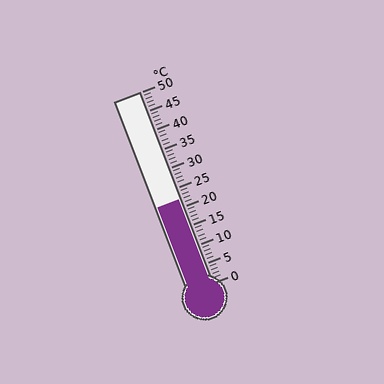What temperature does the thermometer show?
The thermometer shows approximately 22°C.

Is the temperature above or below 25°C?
The temperature is below 25°C.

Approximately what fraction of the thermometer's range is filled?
The thermometer is filled to approximately 45% of its range.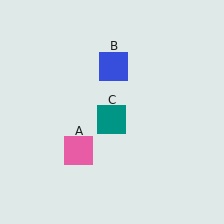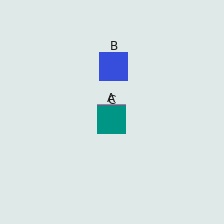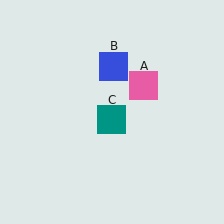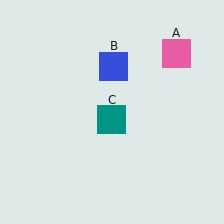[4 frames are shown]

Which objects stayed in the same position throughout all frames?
Blue square (object B) and teal square (object C) remained stationary.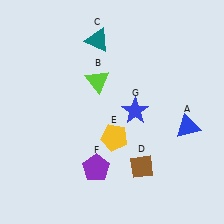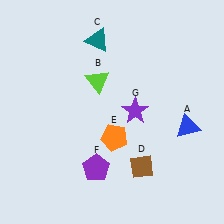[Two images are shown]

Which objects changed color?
E changed from yellow to orange. G changed from blue to purple.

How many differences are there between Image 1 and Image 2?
There are 2 differences between the two images.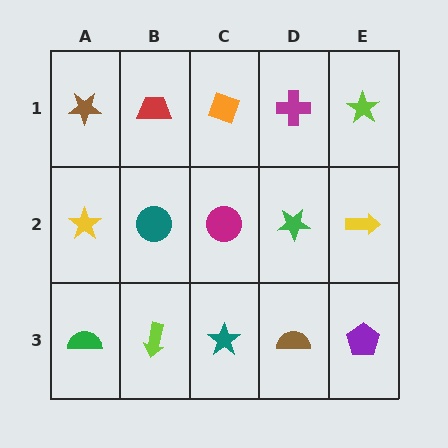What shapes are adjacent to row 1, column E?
A yellow arrow (row 2, column E), a magenta cross (row 1, column D).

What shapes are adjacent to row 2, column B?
A red trapezoid (row 1, column B), a lime arrow (row 3, column B), a yellow star (row 2, column A), a magenta circle (row 2, column C).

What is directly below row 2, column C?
A teal star.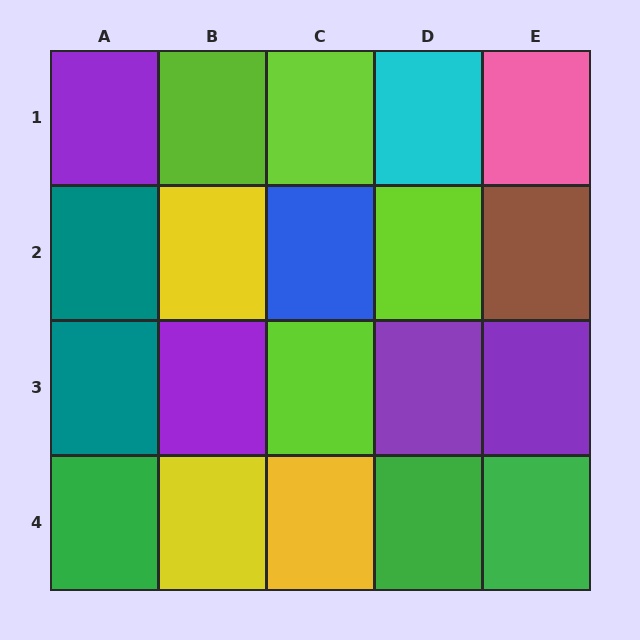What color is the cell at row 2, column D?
Lime.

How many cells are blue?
1 cell is blue.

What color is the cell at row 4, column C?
Yellow.